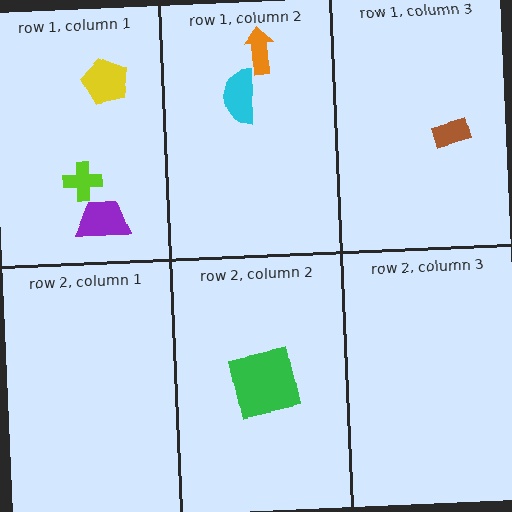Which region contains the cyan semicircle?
The row 1, column 2 region.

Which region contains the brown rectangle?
The row 1, column 3 region.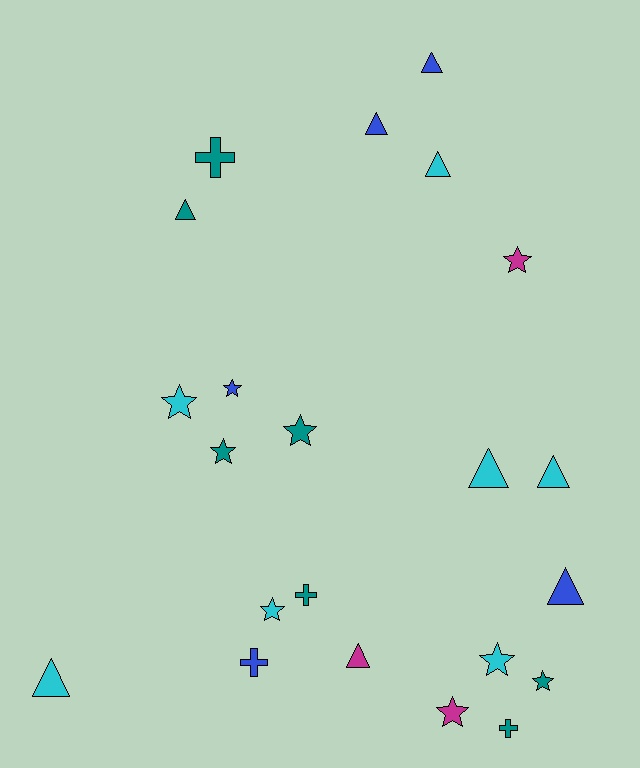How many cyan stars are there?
There are 3 cyan stars.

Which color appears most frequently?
Cyan, with 7 objects.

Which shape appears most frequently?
Triangle, with 9 objects.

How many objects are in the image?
There are 22 objects.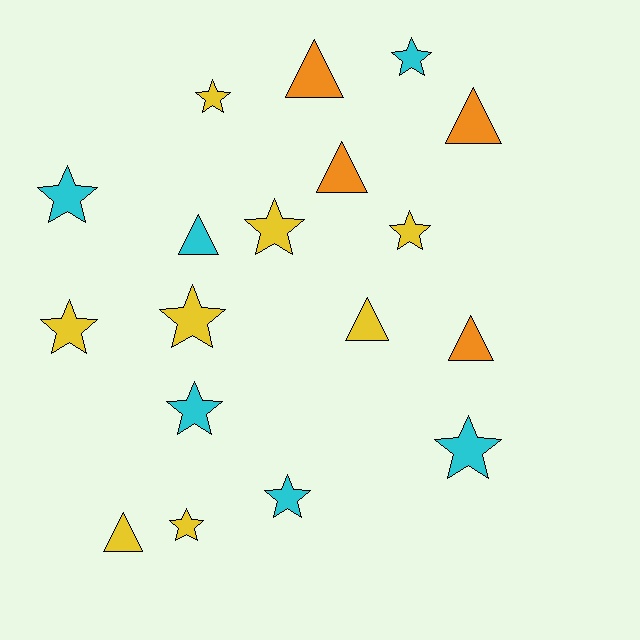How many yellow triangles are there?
There are 2 yellow triangles.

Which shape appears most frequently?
Star, with 11 objects.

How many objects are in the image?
There are 18 objects.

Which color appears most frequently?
Yellow, with 8 objects.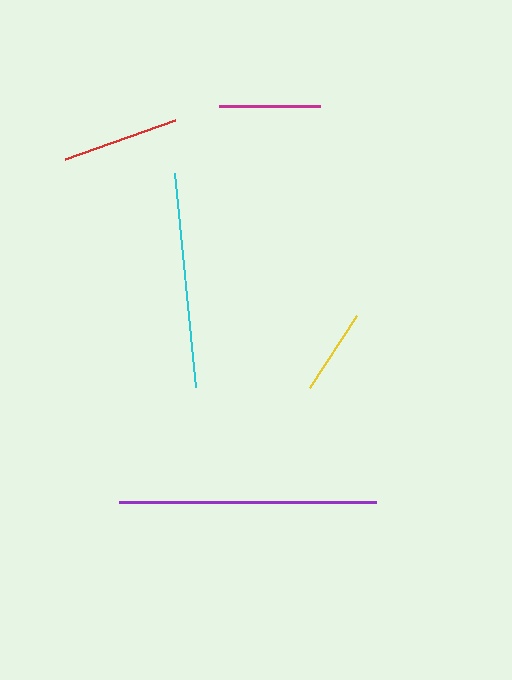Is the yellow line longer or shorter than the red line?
The red line is longer than the yellow line.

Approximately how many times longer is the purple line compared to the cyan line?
The purple line is approximately 1.2 times the length of the cyan line.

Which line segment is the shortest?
The yellow line is the shortest at approximately 86 pixels.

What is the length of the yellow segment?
The yellow segment is approximately 86 pixels long.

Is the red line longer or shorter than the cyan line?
The cyan line is longer than the red line.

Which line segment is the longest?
The purple line is the longest at approximately 258 pixels.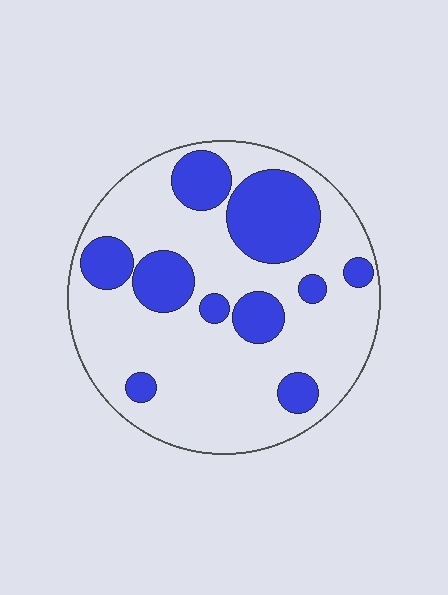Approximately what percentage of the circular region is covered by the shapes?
Approximately 30%.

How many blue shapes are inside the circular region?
10.